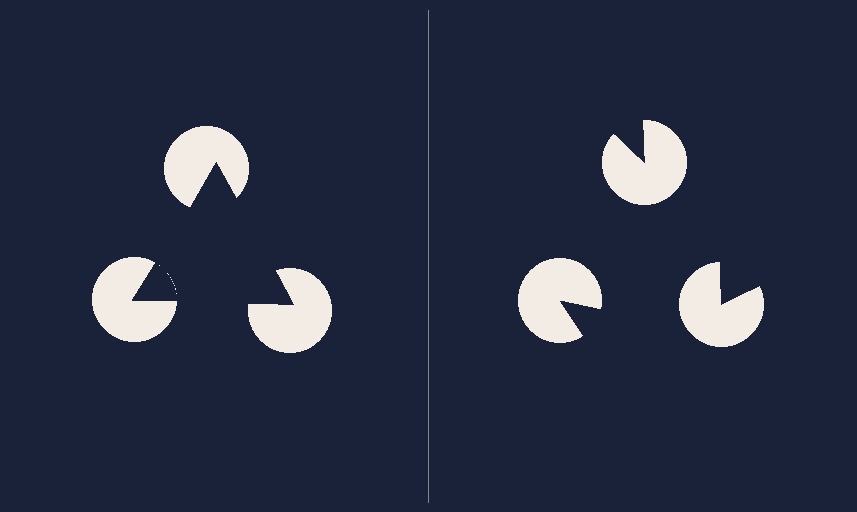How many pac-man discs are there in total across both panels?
6 — 3 on each side.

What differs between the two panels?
The pac-man discs are positioned identically on both sides; only the wedge orientations differ. On the left they align to a triangle; on the right they are misaligned.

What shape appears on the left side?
An illusory triangle.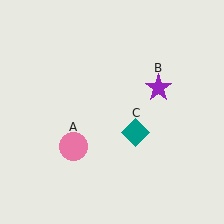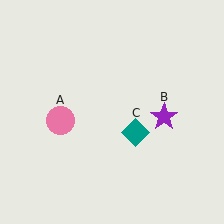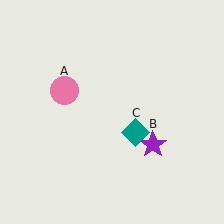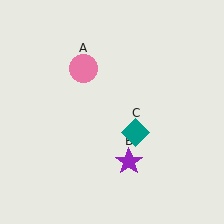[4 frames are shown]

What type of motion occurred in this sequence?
The pink circle (object A), purple star (object B) rotated clockwise around the center of the scene.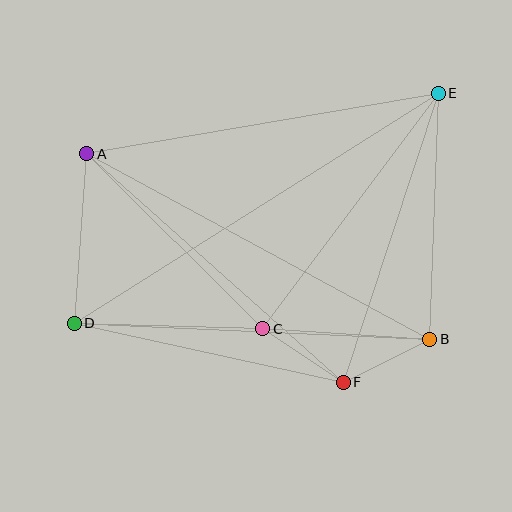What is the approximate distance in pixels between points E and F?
The distance between E and F is approximately 304 pixels.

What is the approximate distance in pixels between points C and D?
The distance between C and D is approximately 188 pixels.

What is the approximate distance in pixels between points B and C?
The distance between B and C is approximately 167 pixels.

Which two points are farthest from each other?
Points D and E are farthest from each other.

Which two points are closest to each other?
Points C and F are closest to each other.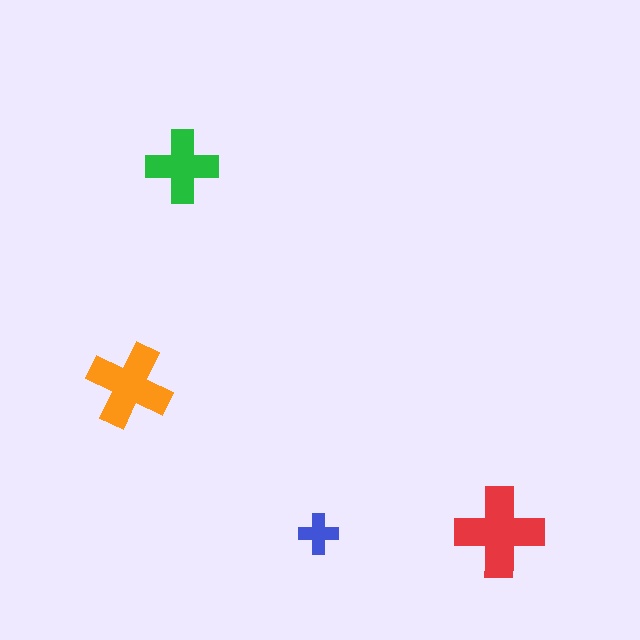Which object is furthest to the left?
The orange cross is leftmost.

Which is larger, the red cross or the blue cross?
The red one.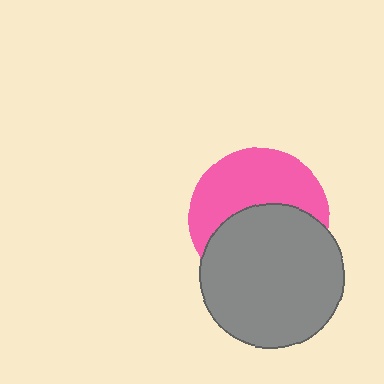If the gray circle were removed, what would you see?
You would see the complete pink circle.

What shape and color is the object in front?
The object in front is a gray circle.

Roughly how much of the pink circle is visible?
About half of it is visible (roughly 49%).